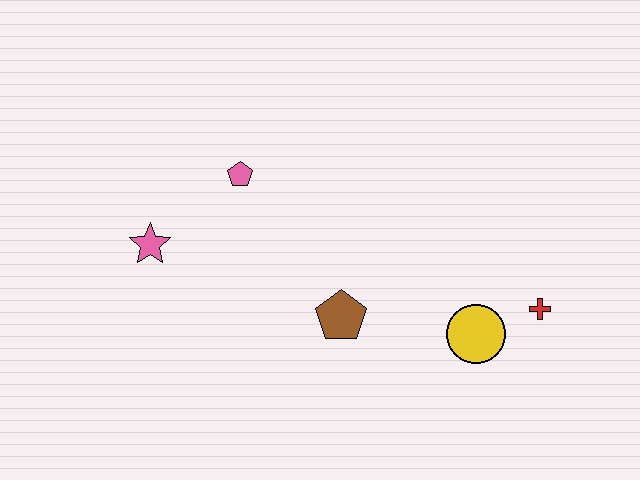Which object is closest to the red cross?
The yellow circle is closest to the red cross.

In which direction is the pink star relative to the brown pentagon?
The pink star is to the left of the brown pentagon.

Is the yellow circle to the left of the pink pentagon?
No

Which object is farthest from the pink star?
The red cross is farthest from the pink star.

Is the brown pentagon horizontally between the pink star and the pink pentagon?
No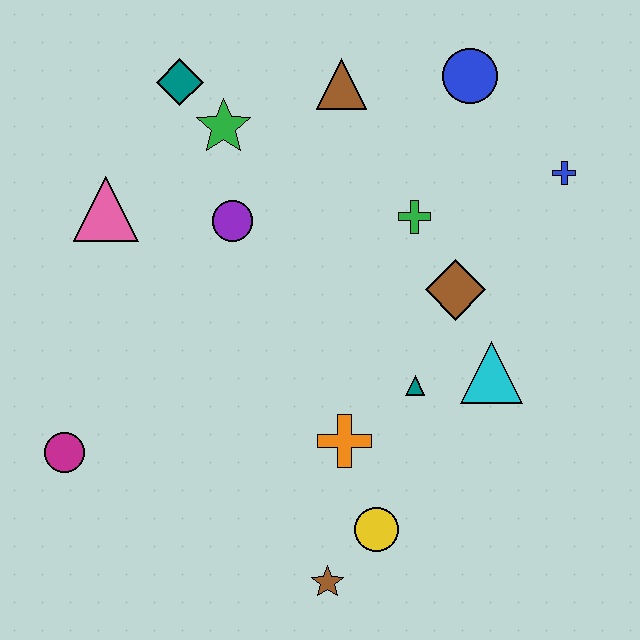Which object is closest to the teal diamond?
The green star is closest to the teal diamond.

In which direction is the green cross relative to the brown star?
The green cross is above the brown star.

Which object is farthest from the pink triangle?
The blue cross is farthest from the pink triangle.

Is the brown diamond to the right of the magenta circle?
Yes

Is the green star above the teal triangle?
Yes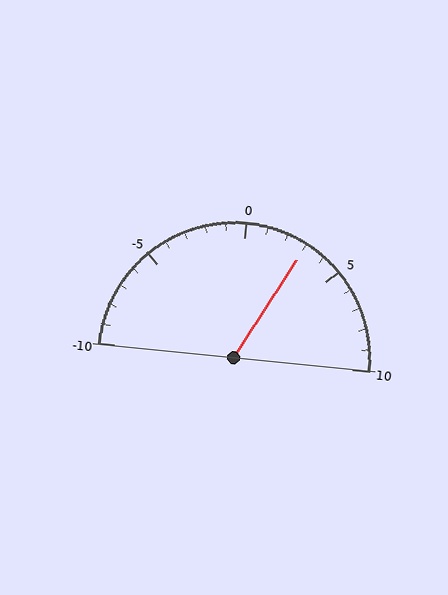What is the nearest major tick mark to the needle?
The nearest major tick mark is 5.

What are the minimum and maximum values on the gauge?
The gauge ranges from -10 to 10.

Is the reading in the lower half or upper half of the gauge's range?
The reading is in the upper half of the range (-10 to 10).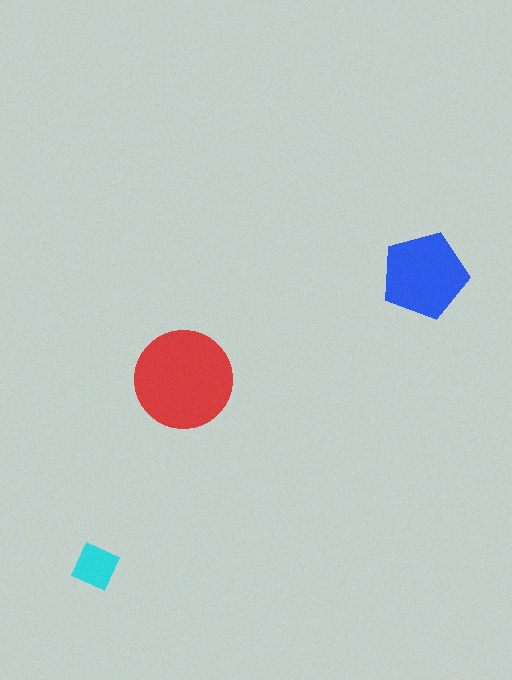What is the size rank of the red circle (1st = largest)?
1st.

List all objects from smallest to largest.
The cyan diamond, the blue pentagon, the red circle.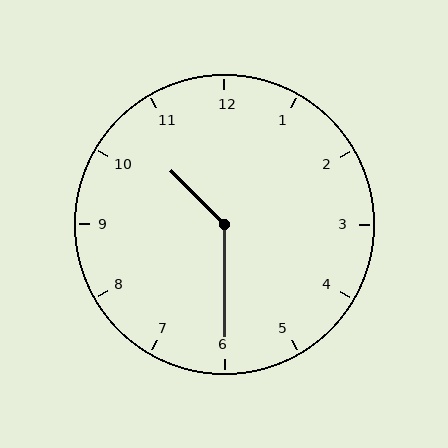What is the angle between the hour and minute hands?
Approximately 135 degrees.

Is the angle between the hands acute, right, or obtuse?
It is obtuse.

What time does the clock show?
10:30.